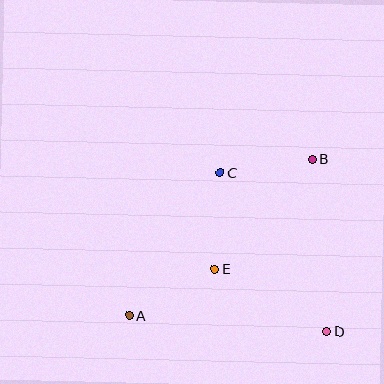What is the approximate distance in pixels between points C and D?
The distance between C and D is approximately 192 pixels.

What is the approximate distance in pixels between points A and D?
The distance between A and D is approximately 198 pixels.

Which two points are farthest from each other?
Points A and B are farthest from each other.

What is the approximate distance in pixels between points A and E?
The distance between A and E is approximately 97 pixels.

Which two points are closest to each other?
Points B and C are closest to each other.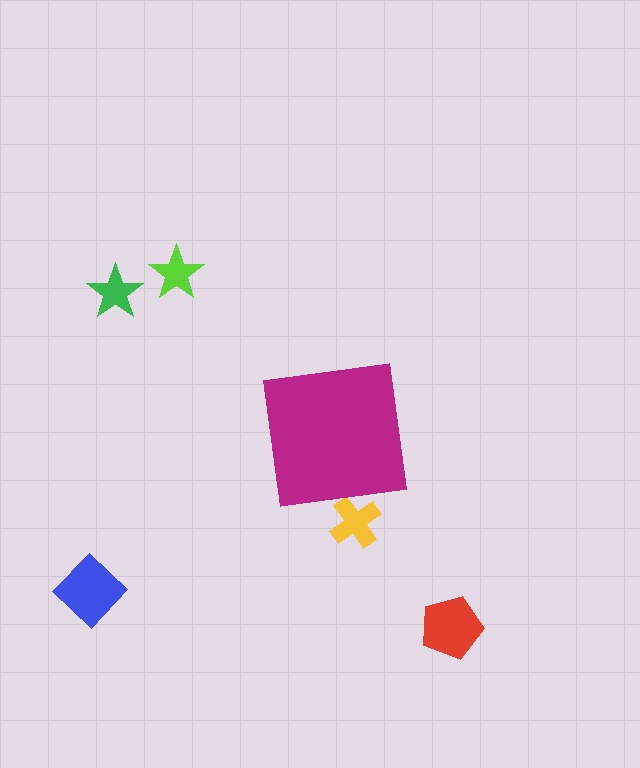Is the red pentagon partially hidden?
No, the red pentagon is fully visible.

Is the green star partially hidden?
No, the green star is fully visible.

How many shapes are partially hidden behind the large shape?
1 shape is partially hidden.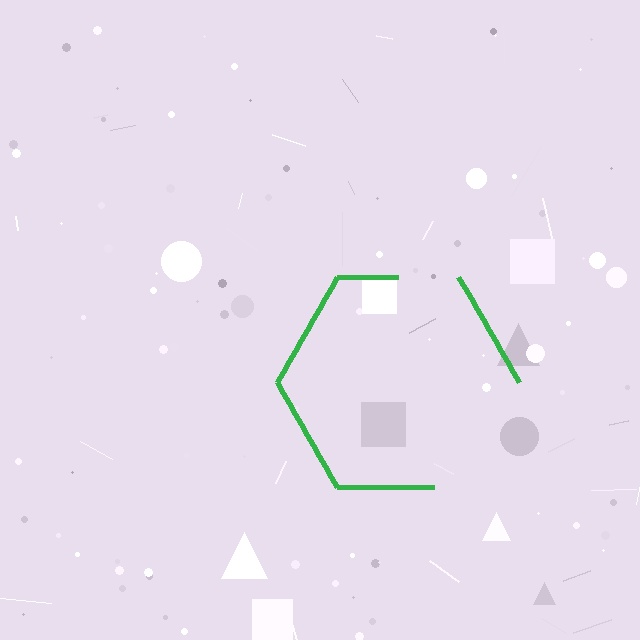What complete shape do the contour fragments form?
The contour fragments form a hexagon.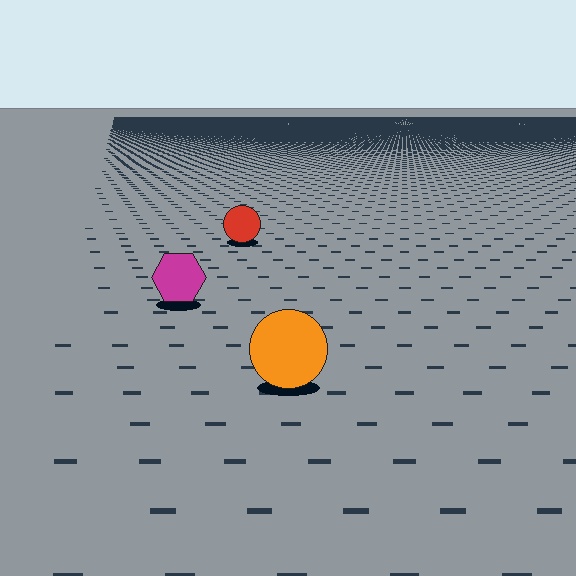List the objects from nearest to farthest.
From nearest to farthest: the orange circle, the magenta hexagon, the red circle.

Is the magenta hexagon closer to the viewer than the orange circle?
No. The orange circle is closer — you can tell from the texture gradient: the ground texture is coarser near it.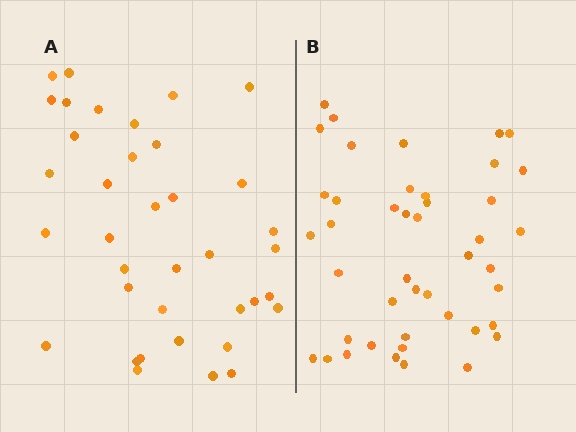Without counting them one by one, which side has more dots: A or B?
Region B (the right region) has more dots.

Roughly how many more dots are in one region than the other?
Region B has roughly 8 or so more dots than region A.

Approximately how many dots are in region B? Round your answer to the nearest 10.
About 40 dots. (The exact count is 44, which rounds to 40.)